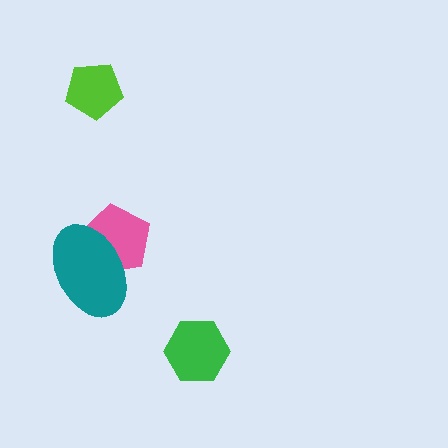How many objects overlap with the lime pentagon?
0 objects overlap with the lime pentagon.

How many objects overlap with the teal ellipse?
1 object overlaps with the teal ellipse.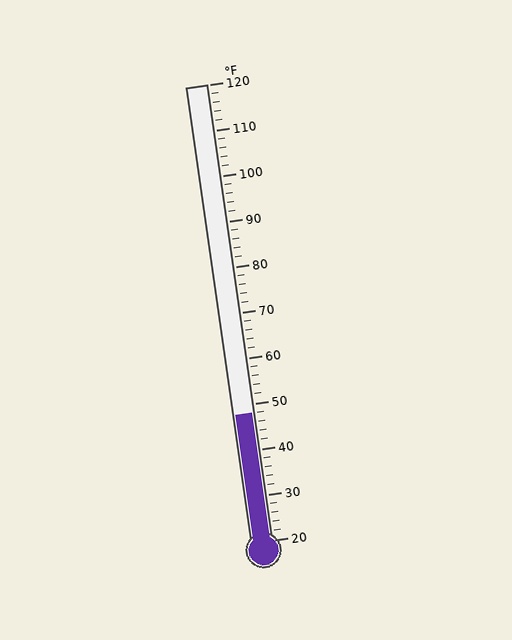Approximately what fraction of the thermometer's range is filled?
The thermometer is filled to approximately 30% of its range.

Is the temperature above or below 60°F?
The temperature is below 60°F.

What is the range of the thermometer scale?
The thermometer scale ranges from 20°F to 120°F.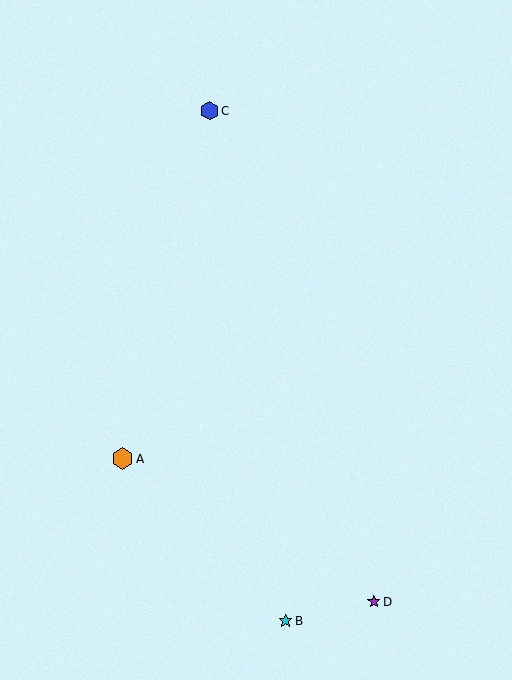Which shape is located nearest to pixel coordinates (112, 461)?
The orange hexagon (labeled A) at (122, 459) is nearest to that location.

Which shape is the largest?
The orange hexagon (labeled A) is the largest.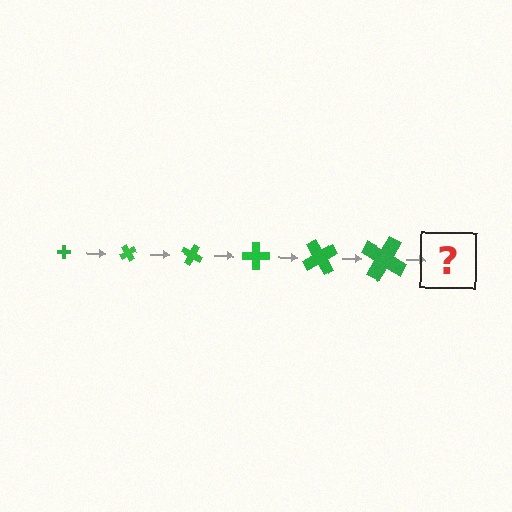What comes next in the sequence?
The next element should be a cross, larger than the previous one and rotated 360 degrees from the start.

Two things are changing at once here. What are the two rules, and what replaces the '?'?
The two rules are that the cross grows larger each step and it rotates 60 degrees each step. The '?' should be a cross, larger than the previous one and rotated 360 degrees from the start.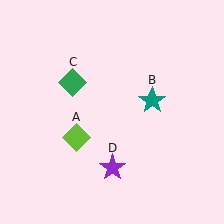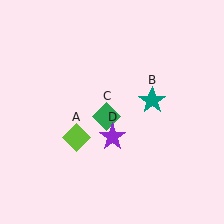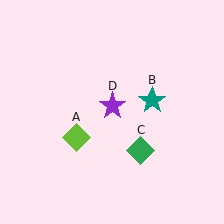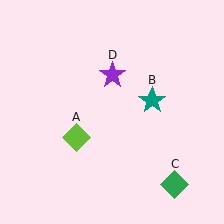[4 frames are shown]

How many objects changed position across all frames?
2 objects changed position: green diamond (object C), purple star (object D).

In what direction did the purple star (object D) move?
The purple star (object D) moved up.